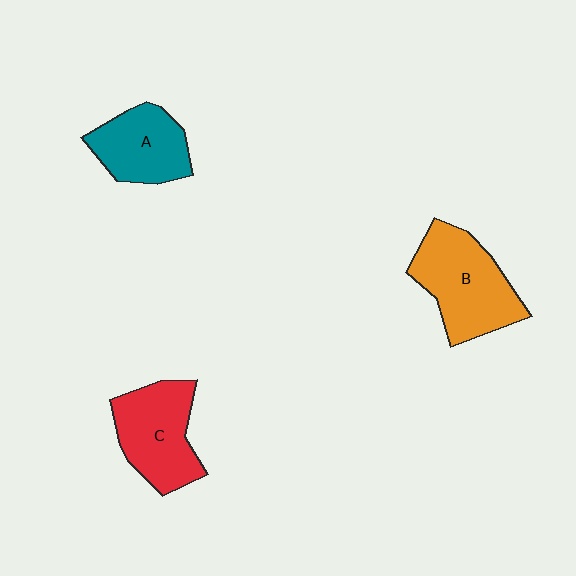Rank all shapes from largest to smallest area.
From largest to smallest: B (orange), C (red), A (teal).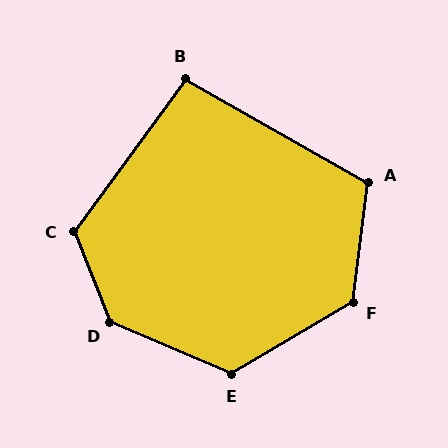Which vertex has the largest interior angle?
D, at approximately 135 degrees.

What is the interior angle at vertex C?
Approximately 122 degrees (obtuse).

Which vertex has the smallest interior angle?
B, at approximately 97 degrees.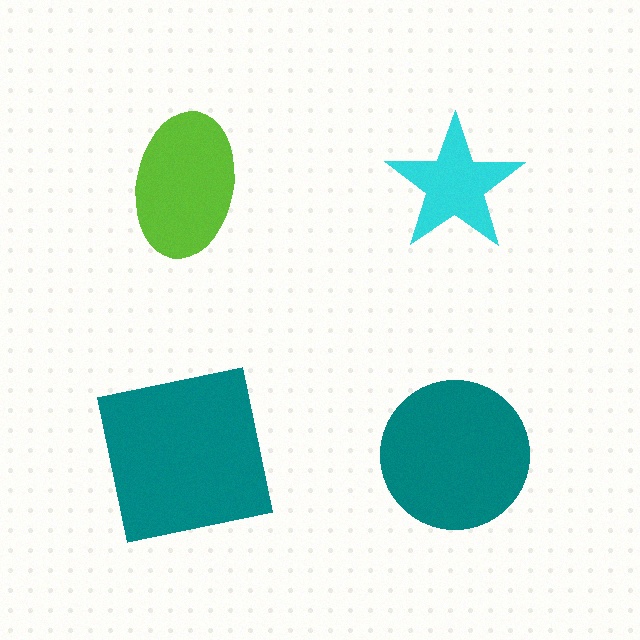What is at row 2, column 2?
A teal circle.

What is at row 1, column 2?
A cyan star.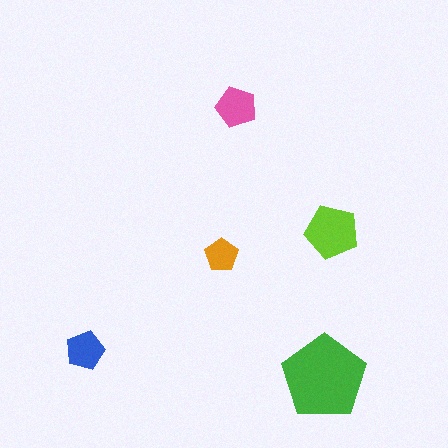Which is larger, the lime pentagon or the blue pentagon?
The lime one.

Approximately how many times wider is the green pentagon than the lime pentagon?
About 1.5 times wider.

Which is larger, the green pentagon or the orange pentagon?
The green one.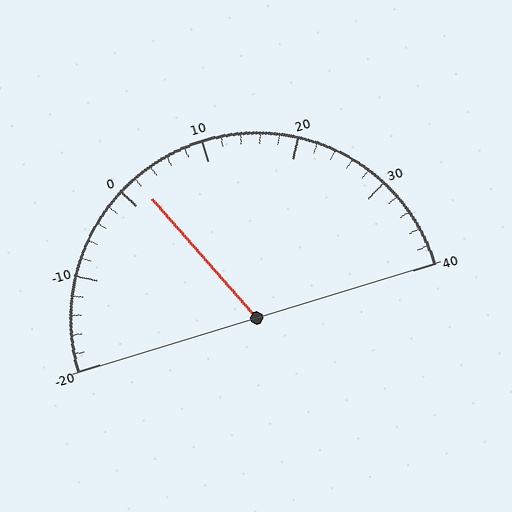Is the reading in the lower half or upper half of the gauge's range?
The reading is in the lower half of the range (-20 to 40).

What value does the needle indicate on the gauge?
The needle indicates approximately 2.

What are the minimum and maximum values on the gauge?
The gauge ranges from -20 to 40.